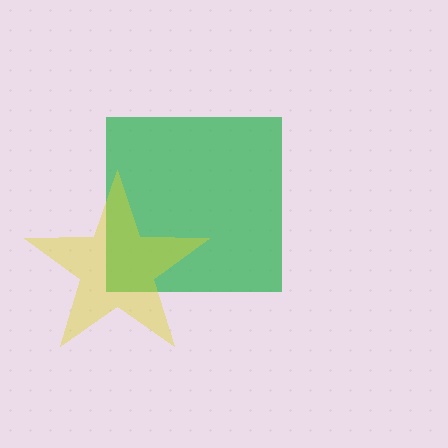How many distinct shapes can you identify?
There are 2 distinct shapes: a green square, a yellow star.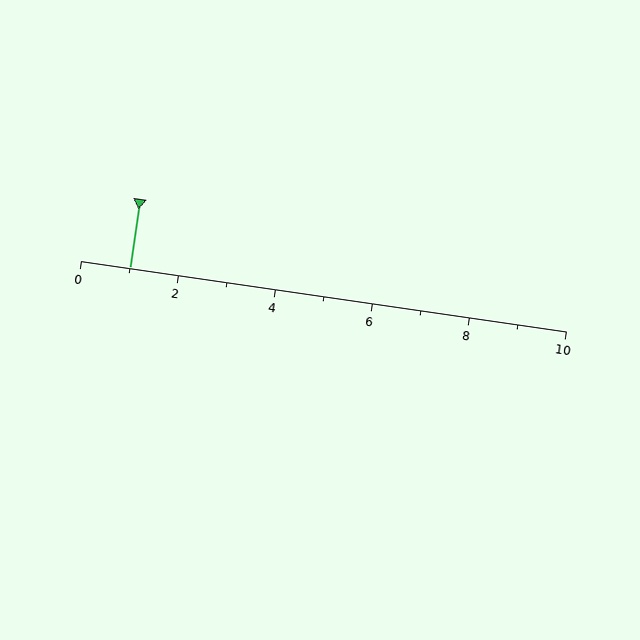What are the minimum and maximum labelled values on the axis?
The axis runs from 0 to 10.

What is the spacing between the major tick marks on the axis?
The major ticks are spaced 2 apart.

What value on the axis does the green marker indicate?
The marker indicates approximately 1.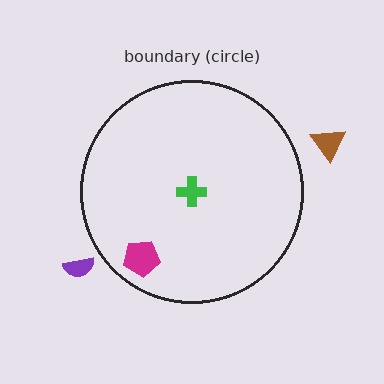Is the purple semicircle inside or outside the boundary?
Outside.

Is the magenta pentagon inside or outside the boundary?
Inside.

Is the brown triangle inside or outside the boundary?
Outside.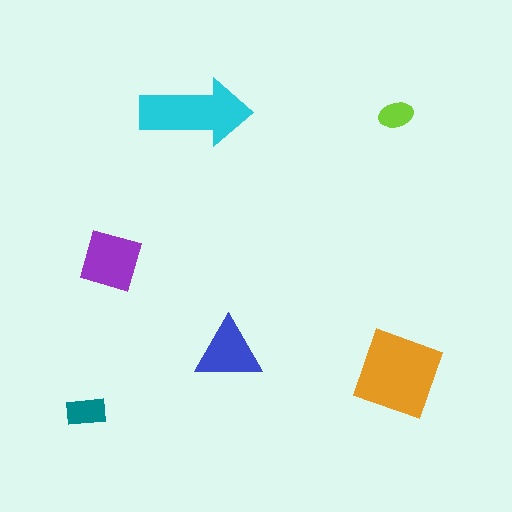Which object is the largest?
The orange square.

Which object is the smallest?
The lime ellipse.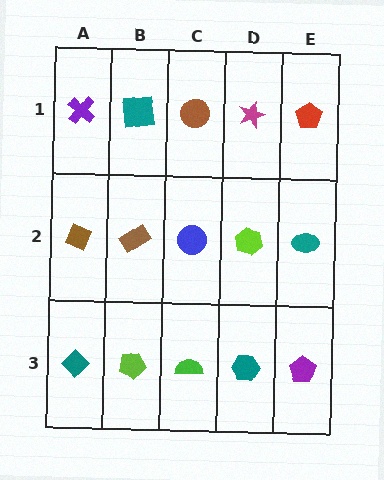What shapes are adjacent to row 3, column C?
A blue circle (row 2, column C), a lime pentagon (row 3, column B), a teal hexagon (row 3, column D).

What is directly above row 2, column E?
A red pentagon.